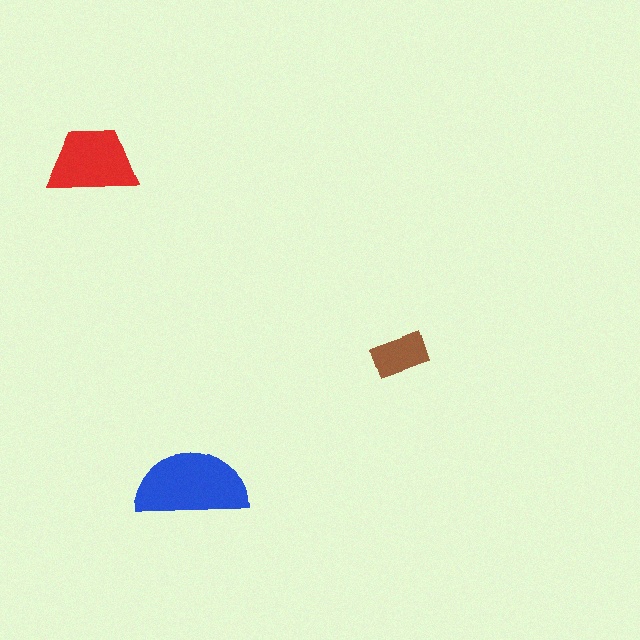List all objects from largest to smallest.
The blue semicircle, the red trapezoid, the brown rectangle.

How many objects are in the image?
There are 3 objects in the image.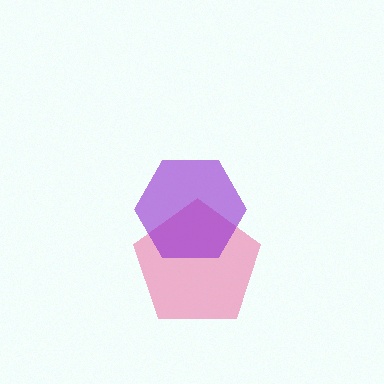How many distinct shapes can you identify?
There are 2 distinct shapes: a pink pentagon, a purple hexagon.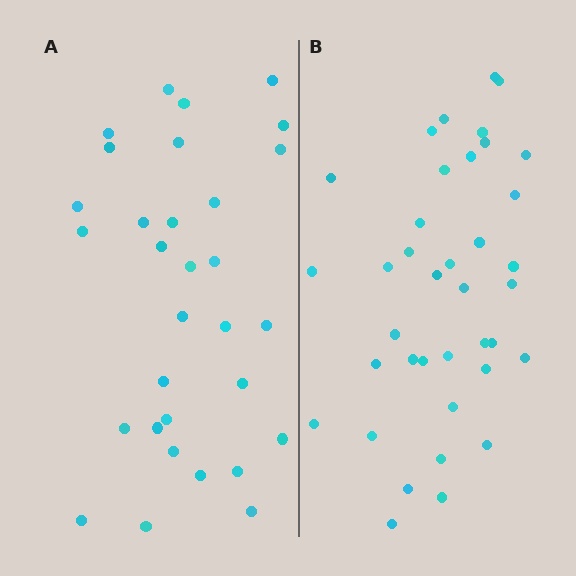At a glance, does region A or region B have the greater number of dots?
Region B (the right region) has more dots.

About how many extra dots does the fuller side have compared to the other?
Region B has roughly 8 or so more dots than region A.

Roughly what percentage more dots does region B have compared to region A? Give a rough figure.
About 25% more.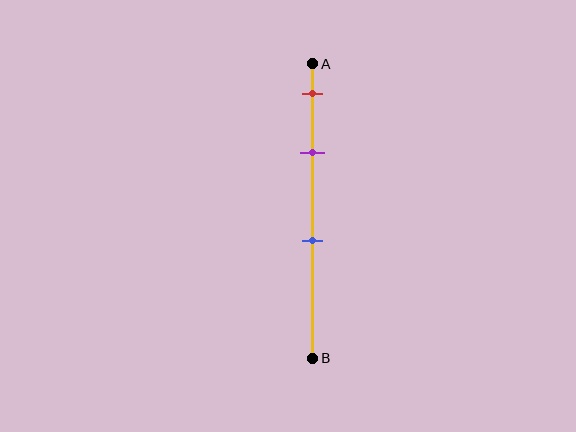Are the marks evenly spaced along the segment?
No, the marks are not evenly spaced.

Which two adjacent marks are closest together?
The red and purple marks are the closest adjacent pair.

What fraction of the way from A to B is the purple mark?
The purple mark is approximately 30% (0.3) of the way from A to B.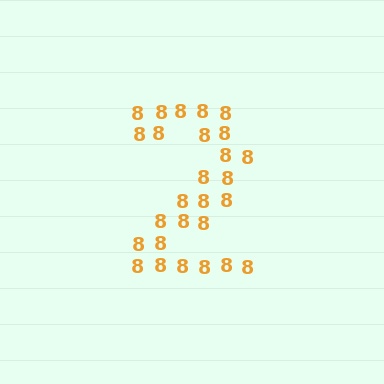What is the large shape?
The large shape is the digit 2.